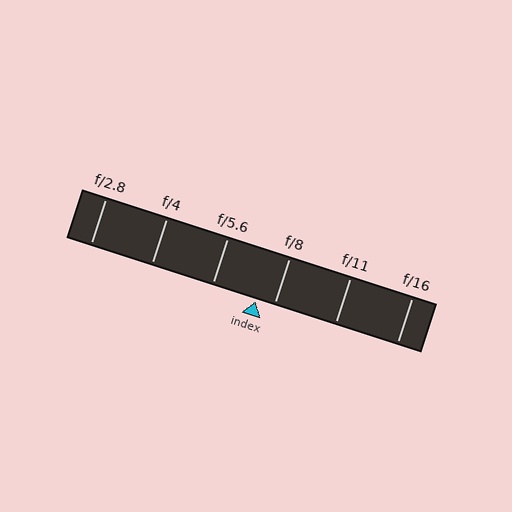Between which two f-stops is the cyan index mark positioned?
The index mark is between f/5.6 and f/8.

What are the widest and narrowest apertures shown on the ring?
The widest aperture shown is f/2.8 and the narrowest is f/16.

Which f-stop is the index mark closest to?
The index mark is closest to f/8.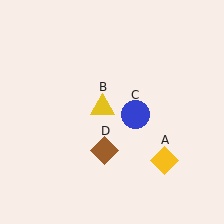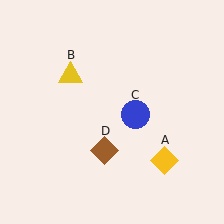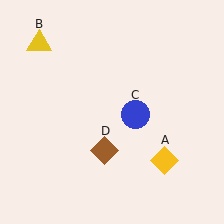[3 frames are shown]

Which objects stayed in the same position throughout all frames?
Yellow diamond (object A) and blue circle (object C) and brown diamond (object D) remained stationary.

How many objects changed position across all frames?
1 object changed position: yellow triangle (object B).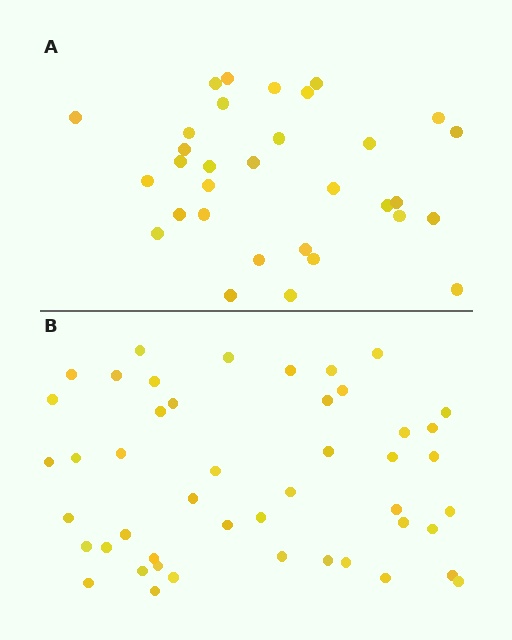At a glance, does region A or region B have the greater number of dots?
Region B (the bottom region) has more dots.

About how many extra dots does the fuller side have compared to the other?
Region B has approximately 15 more dots than region A.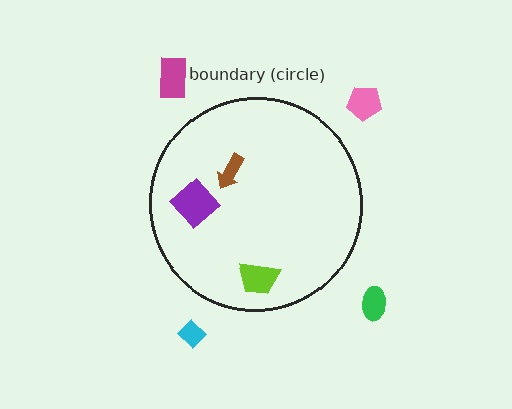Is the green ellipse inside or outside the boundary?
Outside.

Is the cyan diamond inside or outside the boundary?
Outside.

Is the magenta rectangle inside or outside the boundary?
Outside.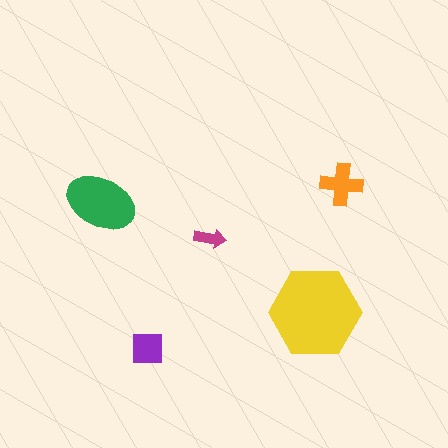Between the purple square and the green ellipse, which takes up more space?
The green ellipse.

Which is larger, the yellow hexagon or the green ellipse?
The yellow hexagon.